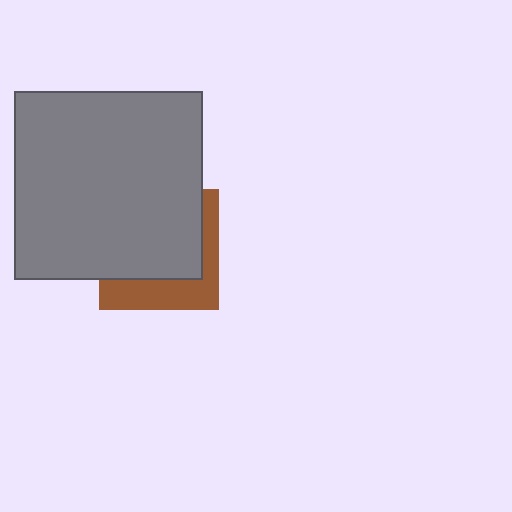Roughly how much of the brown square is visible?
A small part of it is visible (roughly 35%).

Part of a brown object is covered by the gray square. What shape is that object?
It is a square.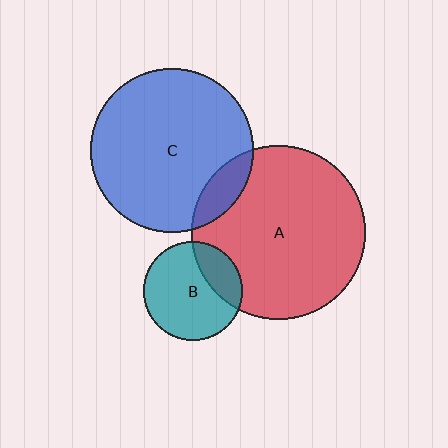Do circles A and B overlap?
Yes.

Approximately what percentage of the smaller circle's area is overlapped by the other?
Approximately 25%.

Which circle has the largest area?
Circle A (red).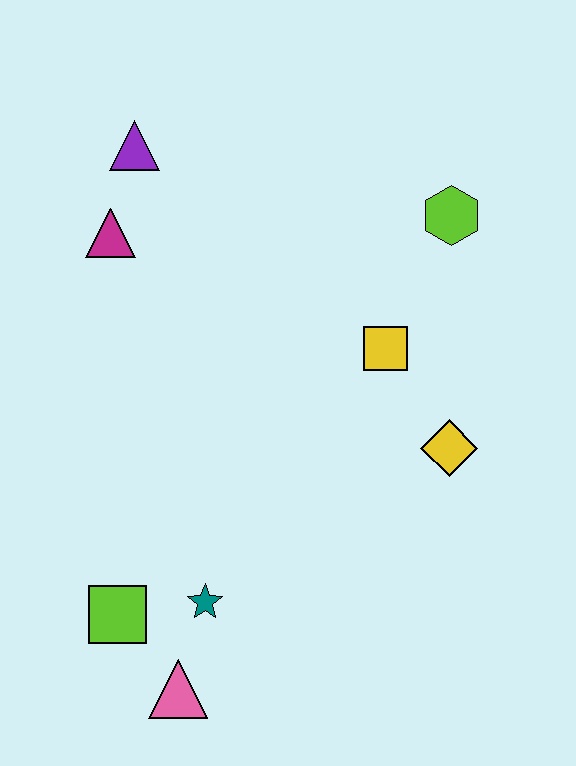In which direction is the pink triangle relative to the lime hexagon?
The pink triangle is below the lime hexagon.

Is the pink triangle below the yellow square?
Yes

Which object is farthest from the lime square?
The lime hexagon is farthest from the lime square.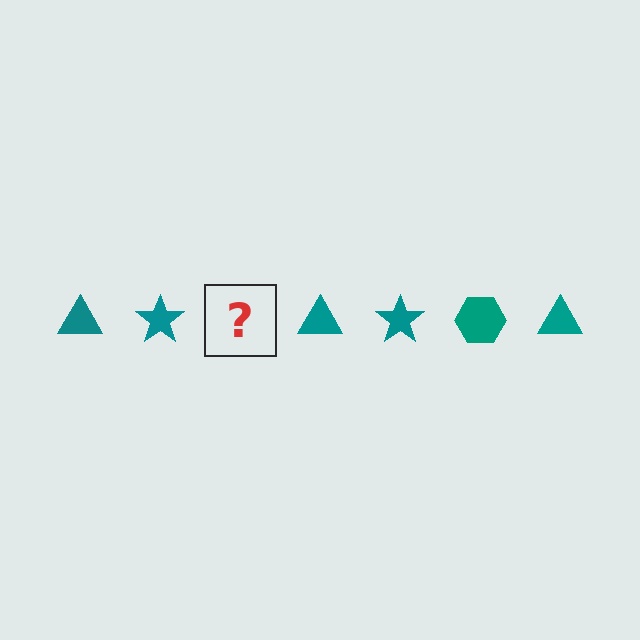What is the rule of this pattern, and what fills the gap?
The rule is that the pattern cycles through triangle, star, hexagon shapes in teal. The gap should be filled with a teal hexagon.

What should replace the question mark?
The question mark should be replaced with a teal hexagon.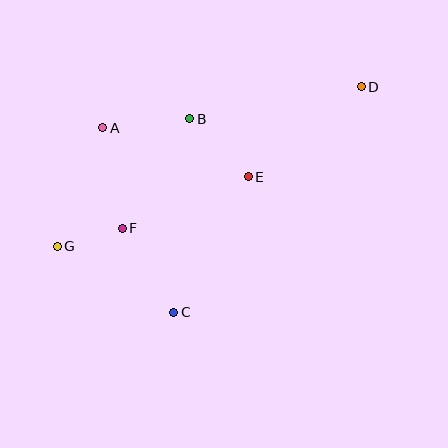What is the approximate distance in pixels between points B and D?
The distance between B and D is approximately 174 pixels.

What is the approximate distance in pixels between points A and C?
The distance between A and C is approximately 198 pixels.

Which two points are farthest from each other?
Points D and G are farthest from each other.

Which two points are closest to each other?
Points F and G are closest to each other.